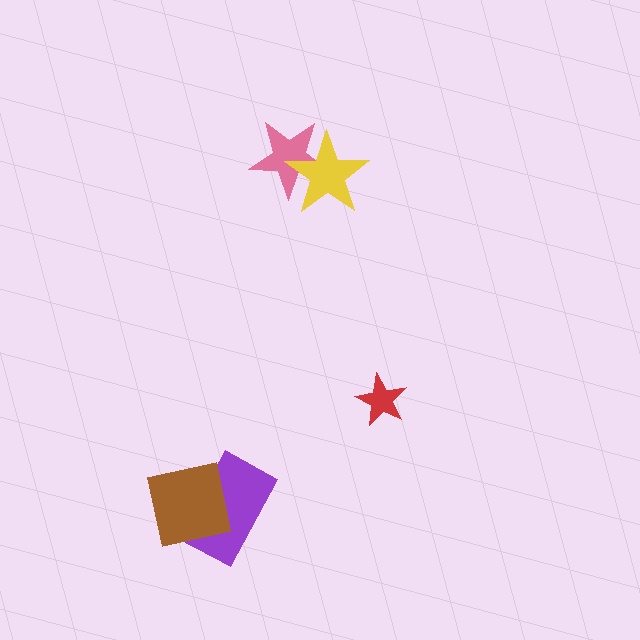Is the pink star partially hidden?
Yes, it is partially covered by another shape.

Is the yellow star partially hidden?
No, no other shape covers it.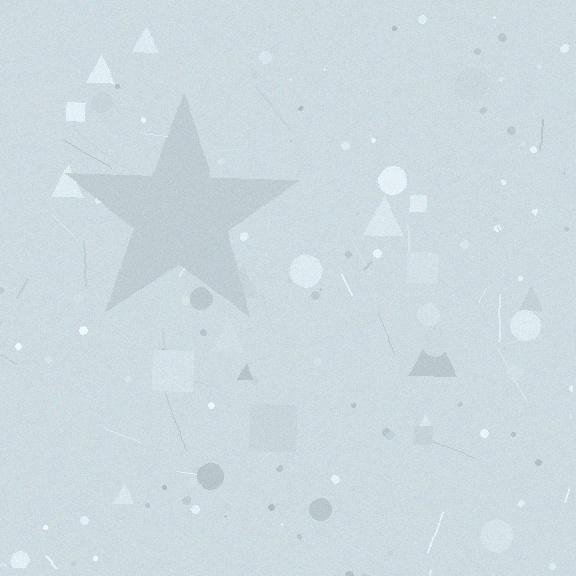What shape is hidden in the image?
A star is hidden in the image.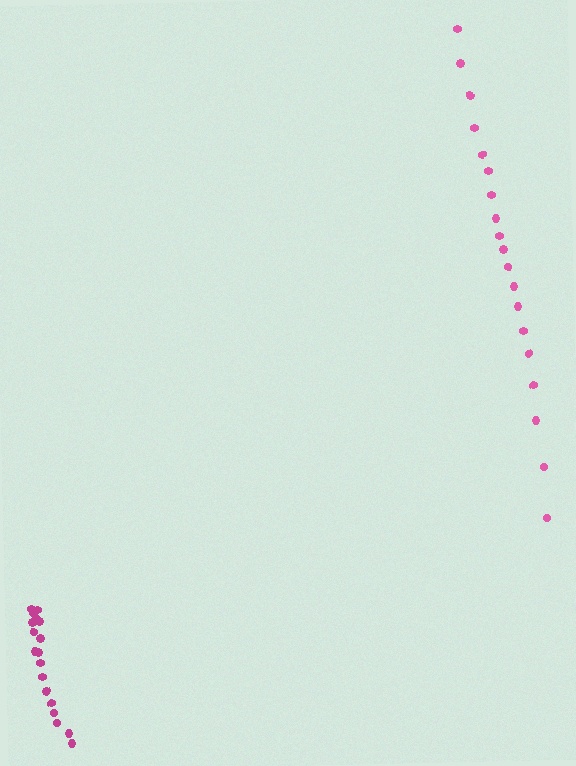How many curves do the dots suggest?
There are 2 distinct paths.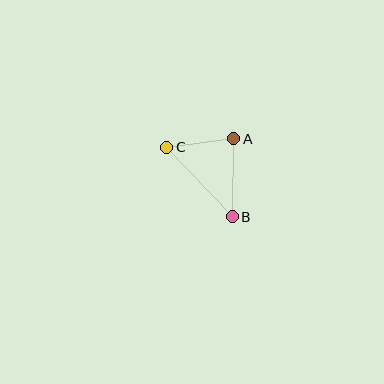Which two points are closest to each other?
Points A and C are closest to each other.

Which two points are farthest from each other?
Points B and C are farthest from each other.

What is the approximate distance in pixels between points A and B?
The distance between A and B is approximately 78 pixels.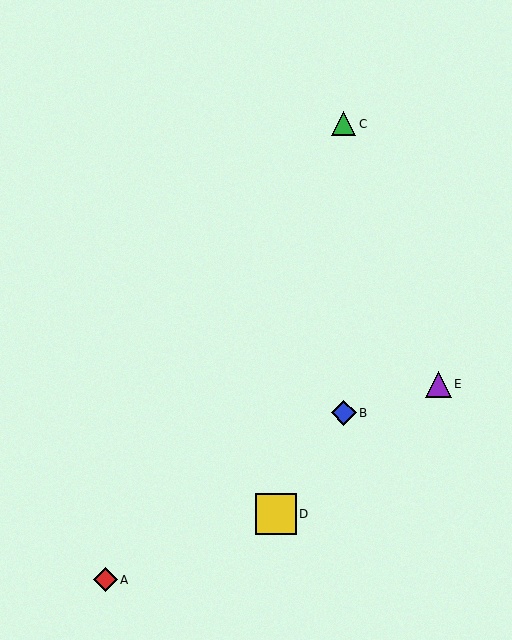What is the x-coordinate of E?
Object E is at x≈438.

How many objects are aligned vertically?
2 objects (B, C) are aligned vertically.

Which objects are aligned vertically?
Objects B, C are aligned vertically.